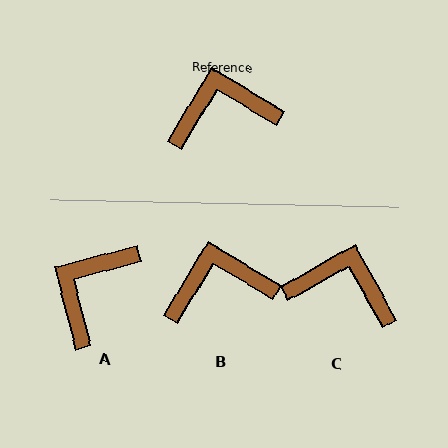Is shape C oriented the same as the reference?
No, it is off by about 30 degrees.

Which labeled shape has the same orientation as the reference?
B.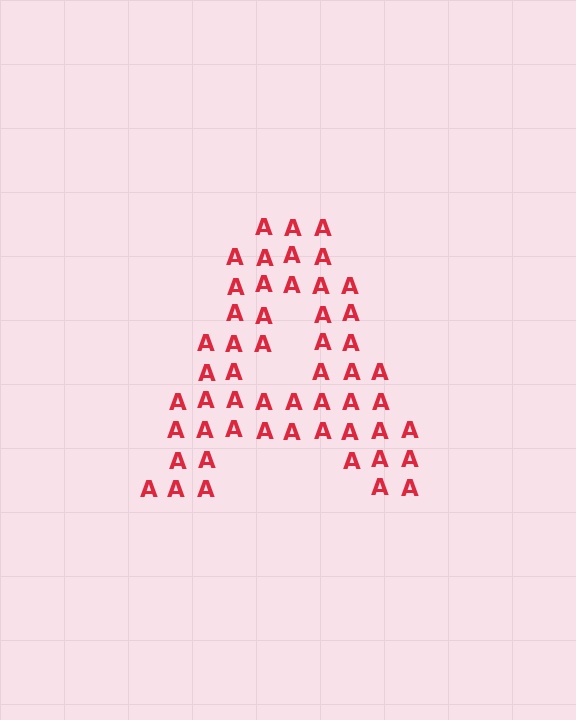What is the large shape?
The large shape is the letter A.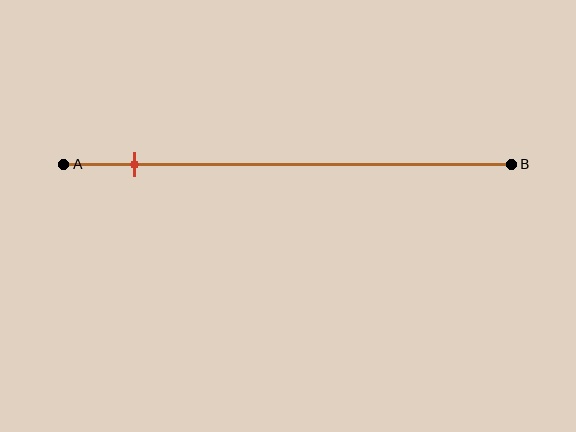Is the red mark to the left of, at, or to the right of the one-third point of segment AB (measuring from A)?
The red mark is to the left of the one-third point of segment AB.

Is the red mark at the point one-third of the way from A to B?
No, the mark is at about 15% from A, not at the 33% one-third point.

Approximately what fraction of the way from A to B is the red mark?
The red mark is approximately 15% of the way from A to B.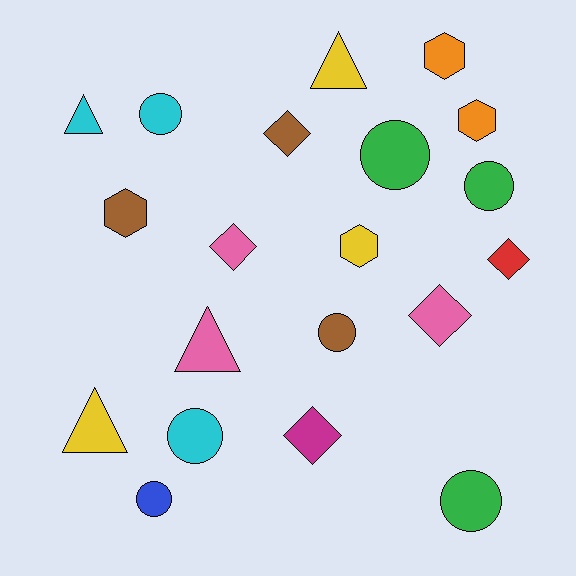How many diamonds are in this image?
There are 5 diamonds.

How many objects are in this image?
There are 20 objects.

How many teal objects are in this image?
There are no teal objects.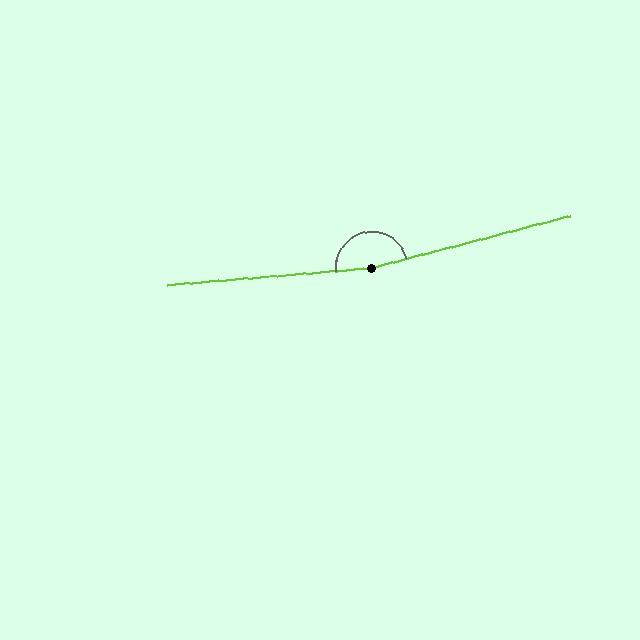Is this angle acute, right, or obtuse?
It is obtuse.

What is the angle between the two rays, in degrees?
Approximately 170 degrees.